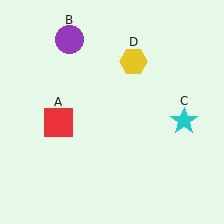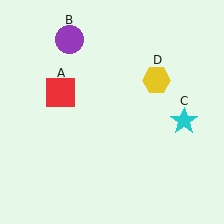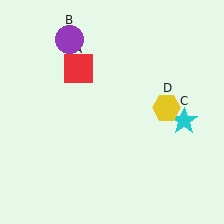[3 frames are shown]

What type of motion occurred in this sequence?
The red square (object A), yellow hexagon (object D) rotated clockwise around the center of the scene.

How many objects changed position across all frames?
2 objects changed position: red square (object A), yellow hexagon (object D).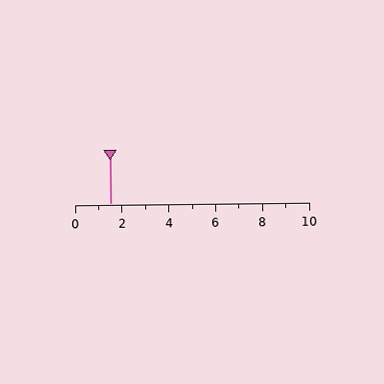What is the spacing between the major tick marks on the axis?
The major ticks are spaced 2 apart.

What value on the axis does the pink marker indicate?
The marker indicates approximately 1.5.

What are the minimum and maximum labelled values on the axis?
The axis runs from 0 to 10.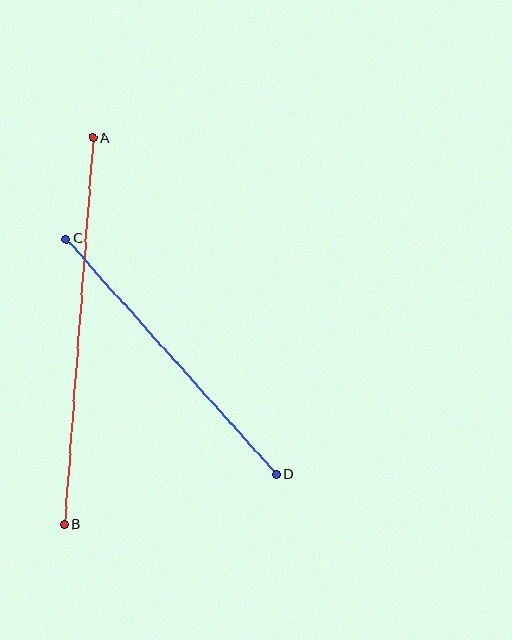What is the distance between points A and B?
The distance is approximately 388 pixels.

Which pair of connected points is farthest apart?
Points A and B are farthest apart.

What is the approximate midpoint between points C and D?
The midpoint is at approximately (171, 357) pixels.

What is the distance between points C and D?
The distance is approximately 315 pixels.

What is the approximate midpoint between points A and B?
The midpoint is at approximately (78, 331) pixels.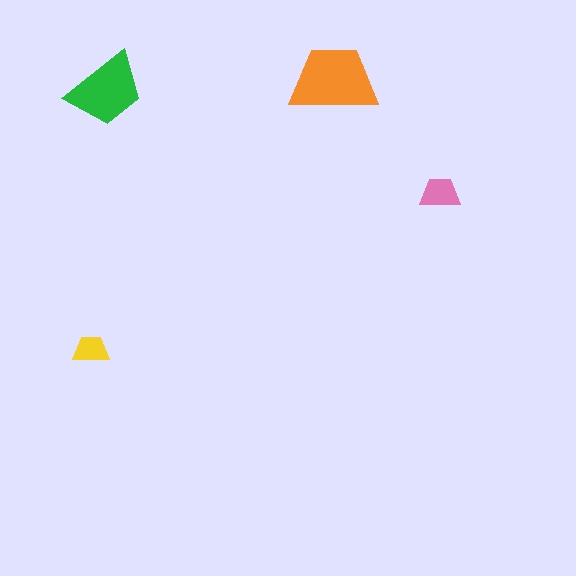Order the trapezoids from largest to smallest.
the orange one, the green one, the pink one, the yellow one.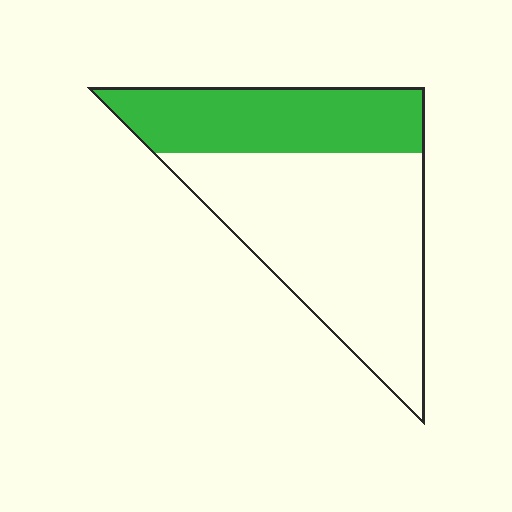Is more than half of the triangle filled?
No.